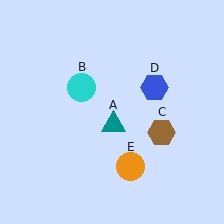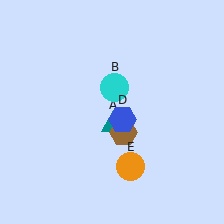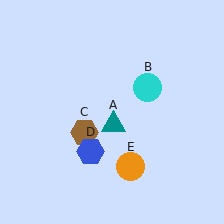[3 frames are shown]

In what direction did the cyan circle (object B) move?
The cyan circle (object B) moved right.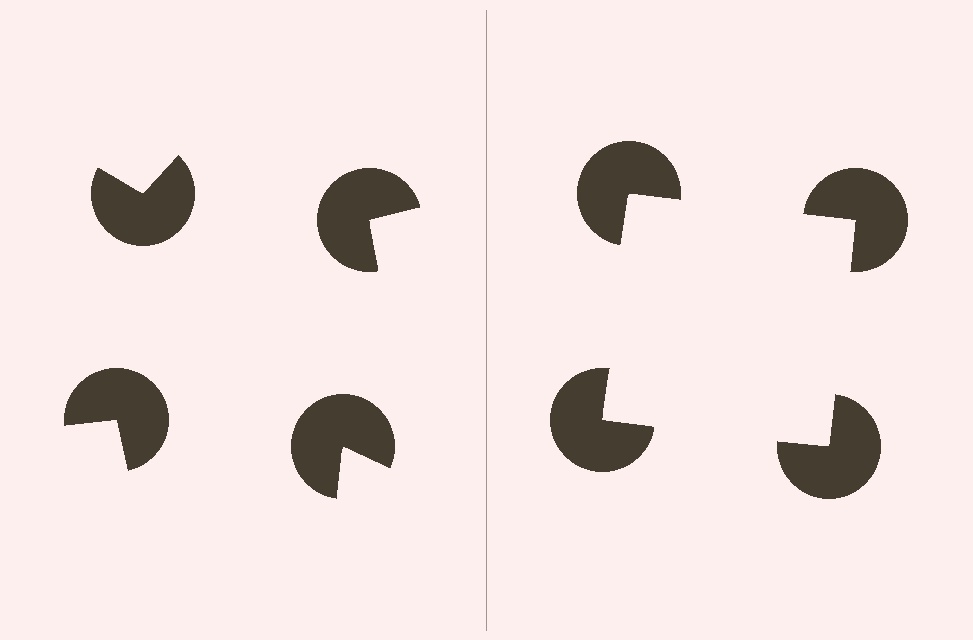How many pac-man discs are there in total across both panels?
8 — 4 on each side.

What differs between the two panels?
The pac-man discs are positioned identically on both sides; only the wedge orientations differ. On the right they align to a square; on the left they are misaligned.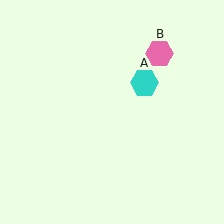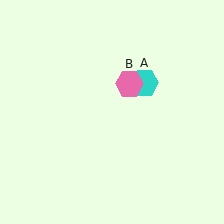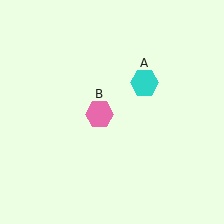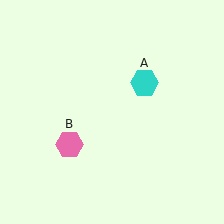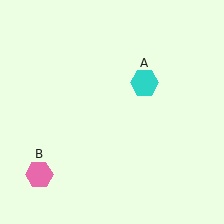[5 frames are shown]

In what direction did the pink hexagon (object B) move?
The pink hexagon (object B) moved down and to the left.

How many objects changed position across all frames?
1 object changed position: pink hexagon (object B).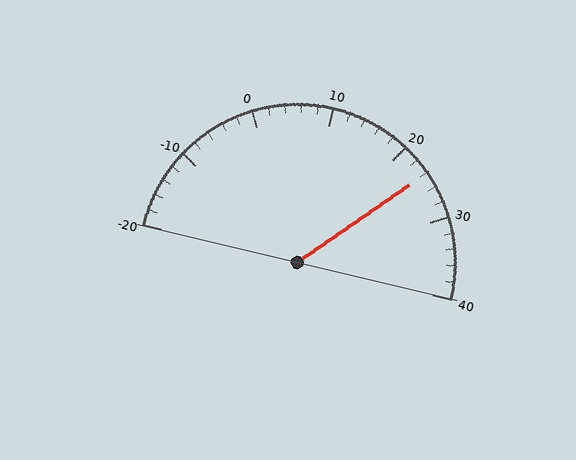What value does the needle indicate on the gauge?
The needle indicates approximately 24.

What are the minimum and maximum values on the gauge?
The gauge ranges from -20 to 40.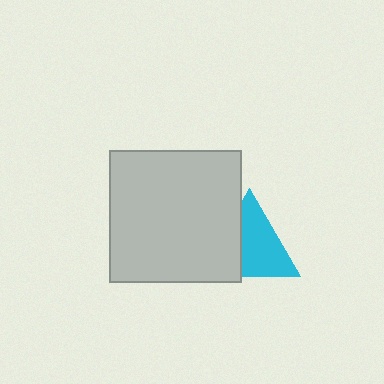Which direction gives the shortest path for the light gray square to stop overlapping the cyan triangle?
Moving left gives the shortest separation.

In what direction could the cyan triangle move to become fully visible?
The cyan triangle could move right. That would shift it out from behind the light gray square entirely.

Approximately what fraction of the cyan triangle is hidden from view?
Roughly 36% of the cyan triangle is hidden behind the light gray square.